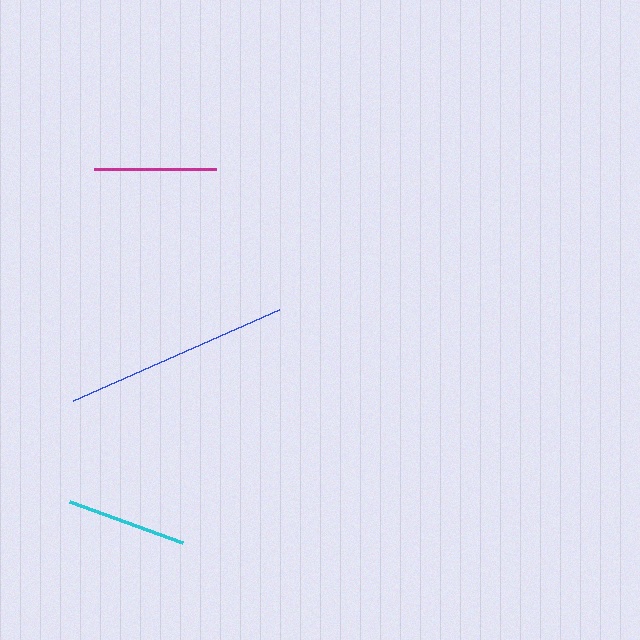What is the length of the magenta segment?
The magenta segment is approximately 122 pixels long.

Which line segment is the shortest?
The cyan line is the shortest at approximately 121 pixels.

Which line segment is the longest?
The blue line is the longest at approximately 226 pixels.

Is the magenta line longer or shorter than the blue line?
The blue line is longer than the magenta line.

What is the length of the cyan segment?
The cyan segment is approximately 121 pixels long.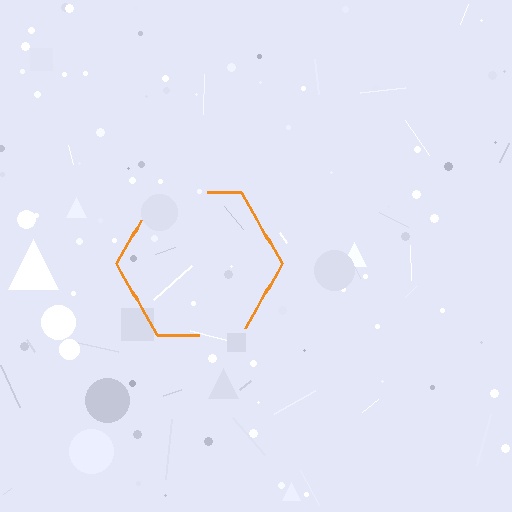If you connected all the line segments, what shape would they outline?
They would outline a hexagon.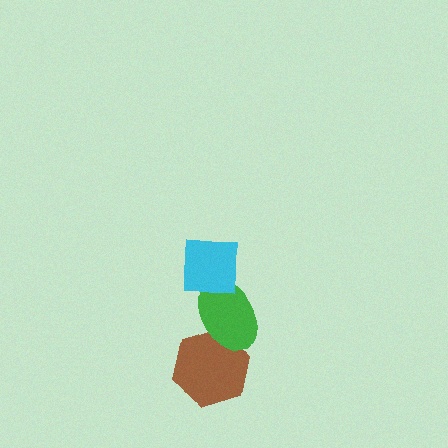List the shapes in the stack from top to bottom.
From top to bottom: the cyan square, the green ellipse, the brown hexagon.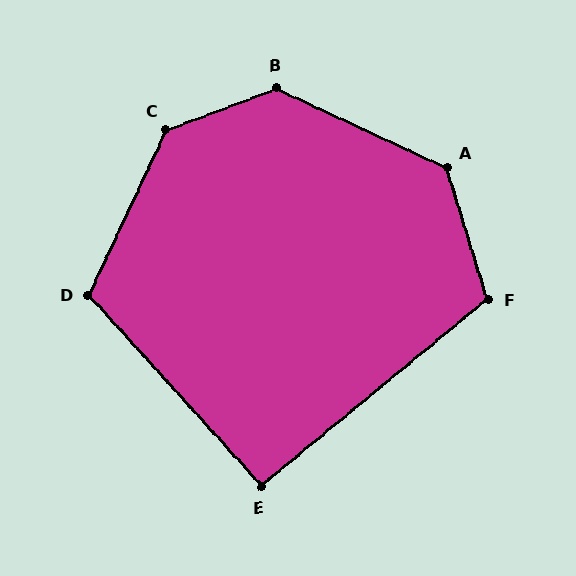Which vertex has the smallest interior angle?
E, at approximately 93 degrees.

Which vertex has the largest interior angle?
C, at approximately 136 degrees.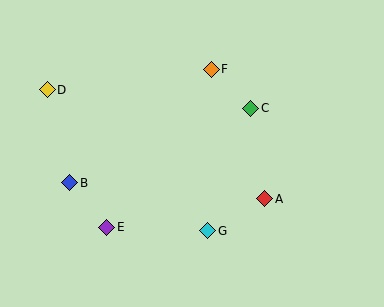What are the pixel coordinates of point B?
Point B is at (70, 183).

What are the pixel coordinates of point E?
Point E is at (107, 227).